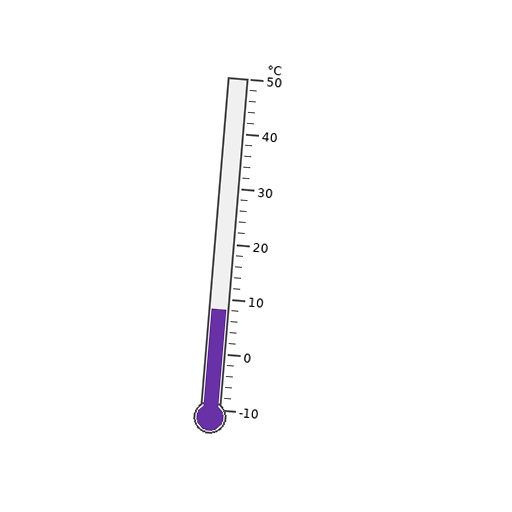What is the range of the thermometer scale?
The thermometer scale ranges from -10°C to 50°C.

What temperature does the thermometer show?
The thermometer shows approximately 8°C.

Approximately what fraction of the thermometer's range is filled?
The thermometer is filled to approximately 30% of its range.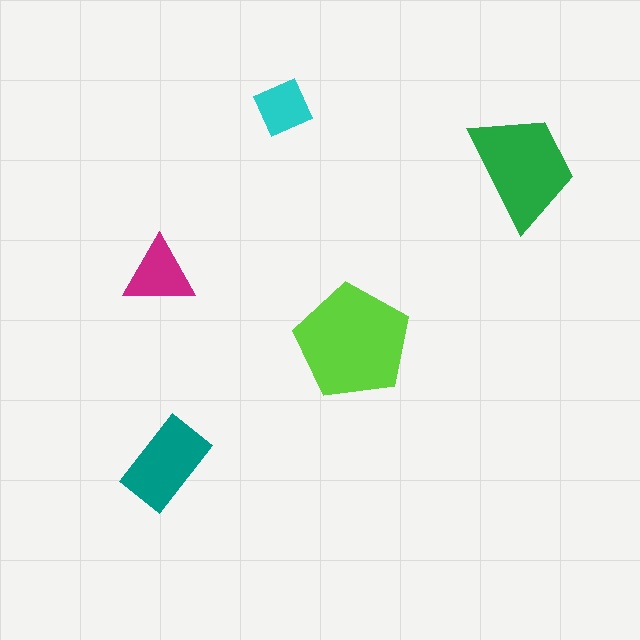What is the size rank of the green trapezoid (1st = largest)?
2nd.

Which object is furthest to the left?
The magenta triangle is leftmost.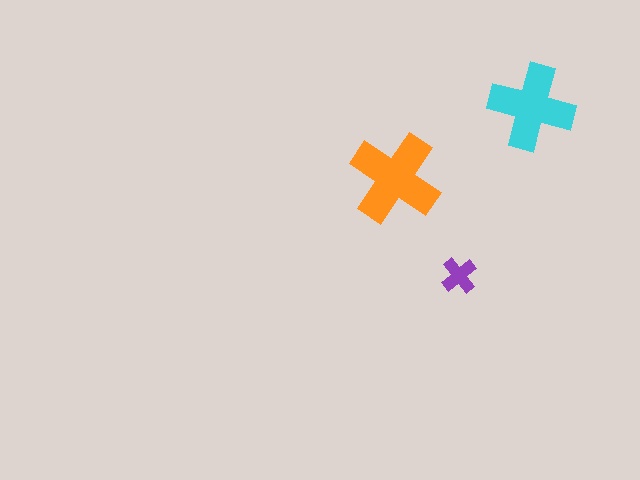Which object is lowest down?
The purple cross is bottommost.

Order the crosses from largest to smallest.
the orange one, the cyan one, the purple one.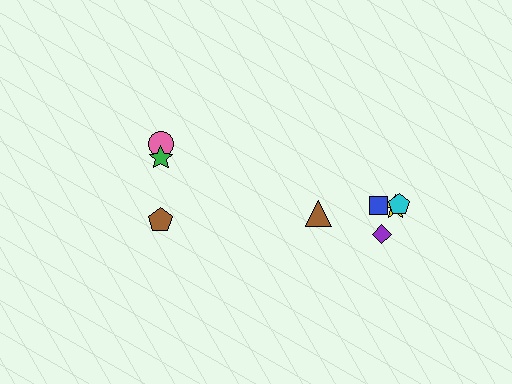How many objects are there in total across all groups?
There are 8 objects.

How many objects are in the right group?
There are 5 objects.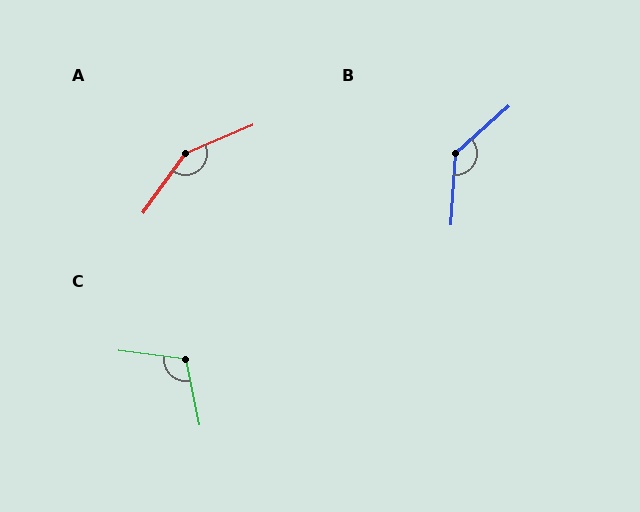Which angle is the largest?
A, at approximately 148 degrees.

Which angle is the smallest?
C, at approximately 109 degrees.